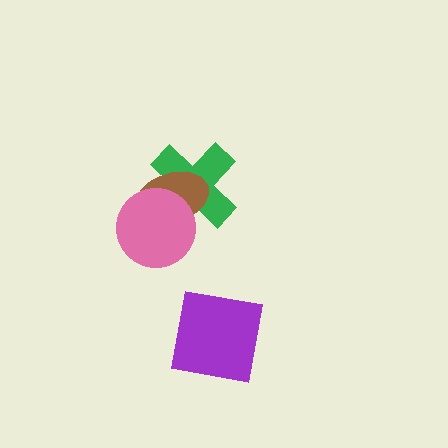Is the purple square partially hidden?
No, no other shape covers it.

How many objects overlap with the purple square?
0 objects overlap with the purple square.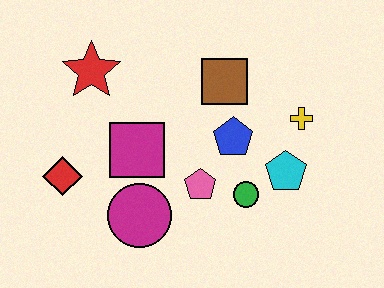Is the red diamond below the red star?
Yes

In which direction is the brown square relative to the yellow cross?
The brown square is to the left of the yellow cross.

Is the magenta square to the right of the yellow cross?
No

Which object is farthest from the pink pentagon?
The red star is farthest from the pink pentagon.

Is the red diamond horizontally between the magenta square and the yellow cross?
No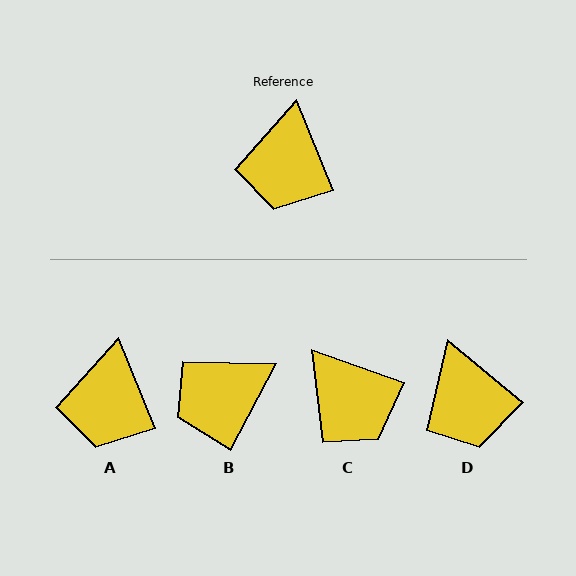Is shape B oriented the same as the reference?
No, it is off by about 50 degrees.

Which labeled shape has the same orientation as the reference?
A.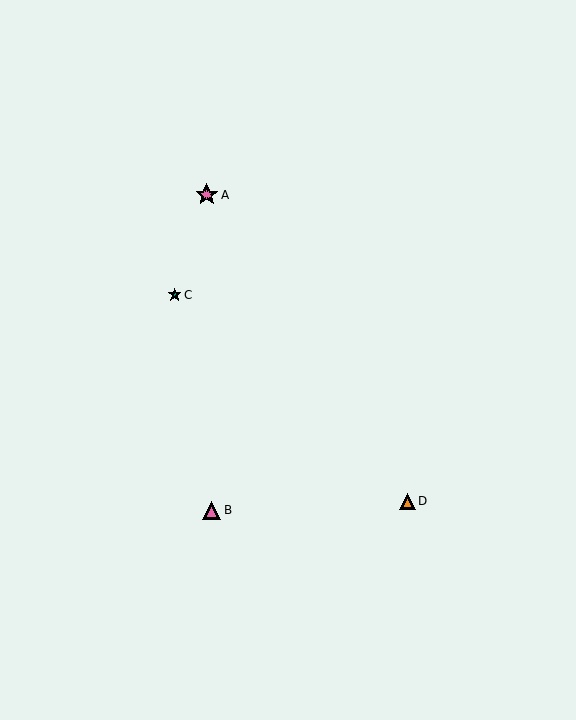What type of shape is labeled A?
Shape A is a pink star.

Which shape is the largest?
The pink star (labeled A) is the largest.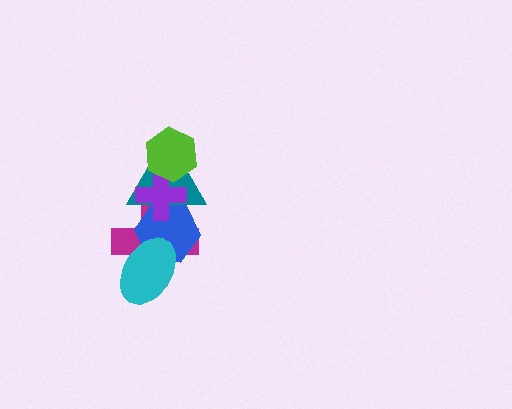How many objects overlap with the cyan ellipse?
2 objects overlap with the cyan ellipse.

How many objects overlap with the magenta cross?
4 objects overlap with the magenta cross.